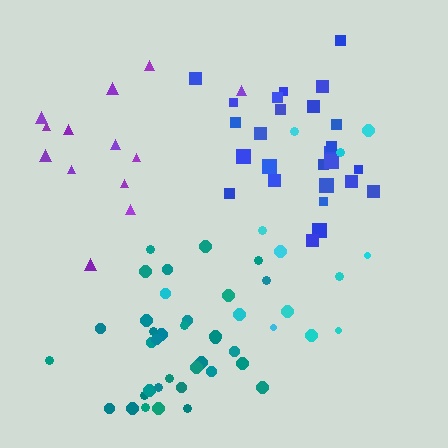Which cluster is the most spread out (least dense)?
Cyan.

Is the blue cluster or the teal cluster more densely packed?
Blue.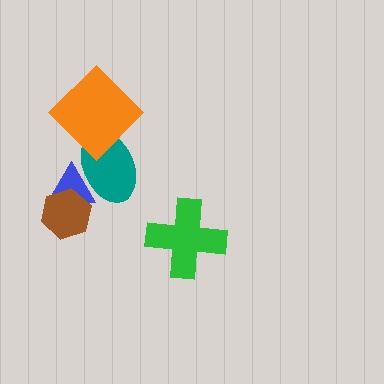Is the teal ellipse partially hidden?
Yes, it is partially covered by another shape.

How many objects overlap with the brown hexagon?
1 object overlaps with the brown hexagon.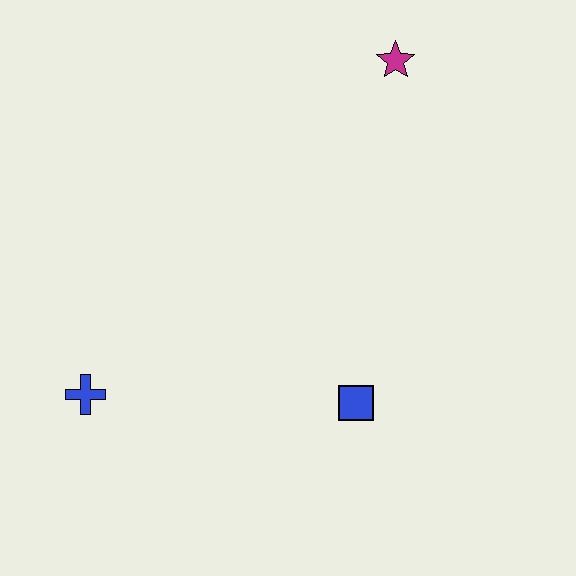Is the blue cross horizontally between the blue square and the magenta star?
No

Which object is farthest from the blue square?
The magenta star is farthest from the blue square.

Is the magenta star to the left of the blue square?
No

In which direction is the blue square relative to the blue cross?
The blue square is to the right of the blue cross.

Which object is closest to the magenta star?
The blue square is closest to the magenta star.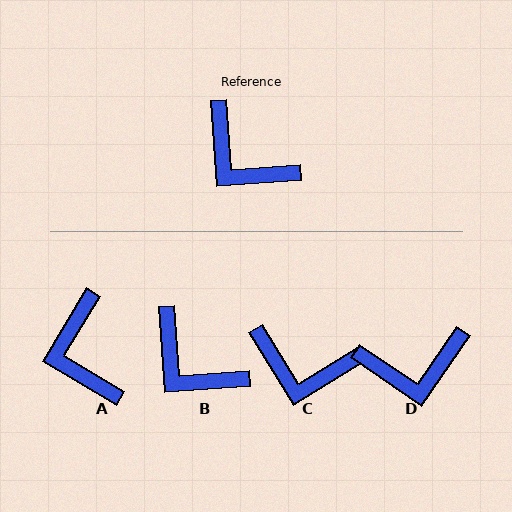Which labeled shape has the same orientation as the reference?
B.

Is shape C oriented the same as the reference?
No, it is off by about 28 degrees.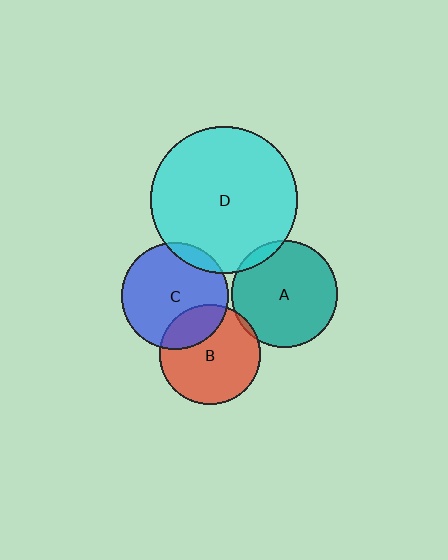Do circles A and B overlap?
Yes.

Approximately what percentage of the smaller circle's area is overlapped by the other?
Approximately 5%.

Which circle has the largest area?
Circle D (cyan).